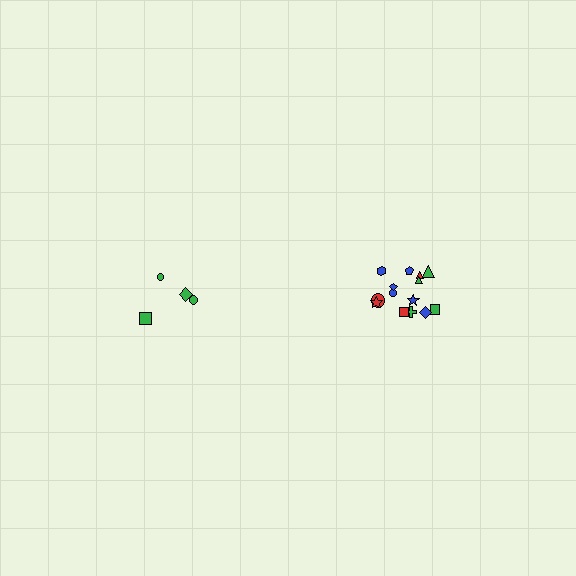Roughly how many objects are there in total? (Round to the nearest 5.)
Roughly 20 objects in total.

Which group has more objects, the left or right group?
The right group.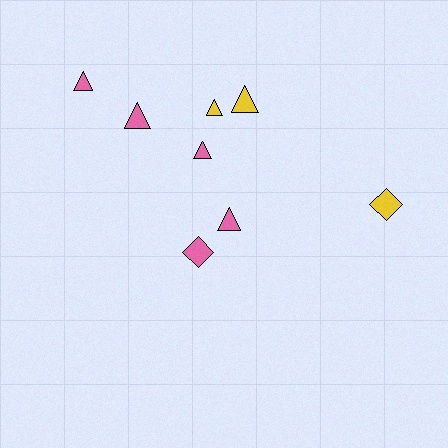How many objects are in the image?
There are 8 objects.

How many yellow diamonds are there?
There is 1 yellow diamond.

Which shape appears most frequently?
Triangle, with 6 objects.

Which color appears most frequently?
Pink, with 5 objects.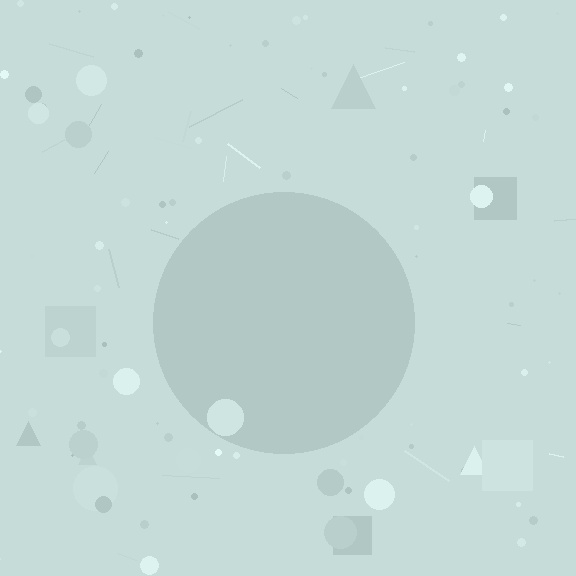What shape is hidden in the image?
A circle is hidden in the image.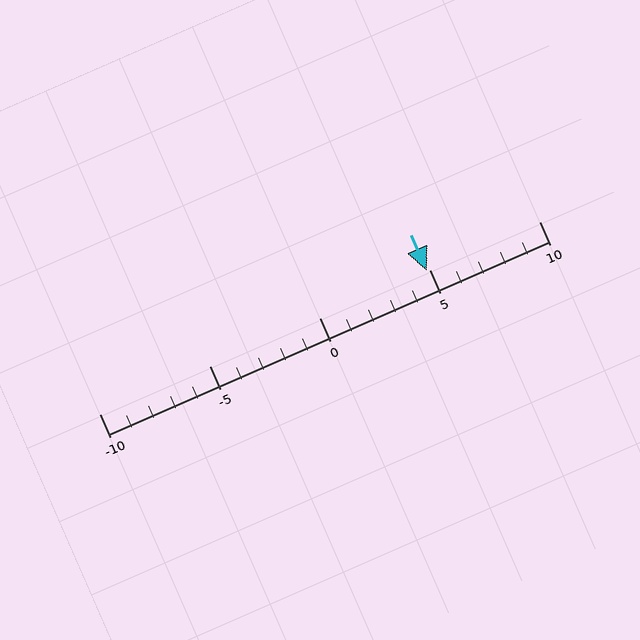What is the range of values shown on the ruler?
The ruler shows values from -10 to 10.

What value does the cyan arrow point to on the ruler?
The cyan arrow points to approximately 5.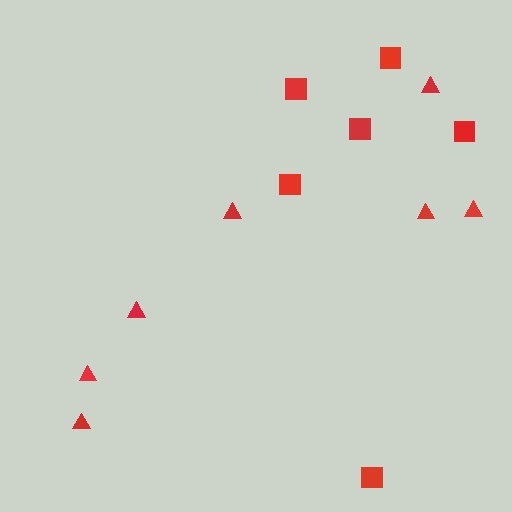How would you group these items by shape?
There are 2 groups: one group of triangles (7) and one group of squares (6).